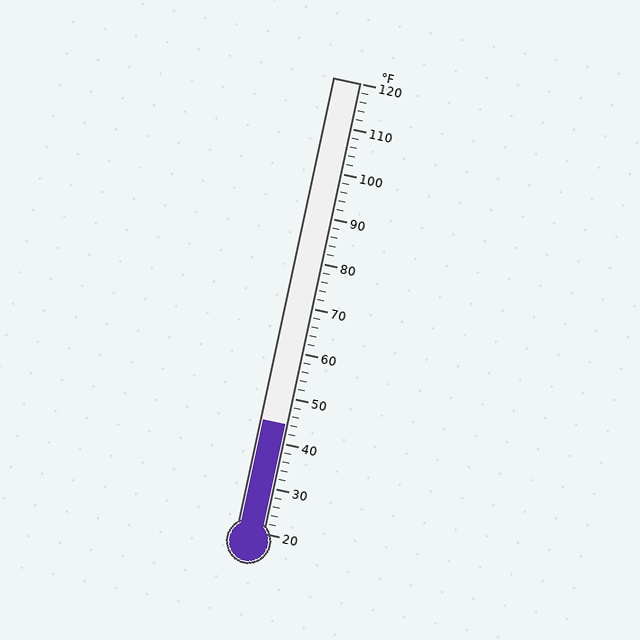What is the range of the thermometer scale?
The thermometer scale ranges from 20°F to 120°F.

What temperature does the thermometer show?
The thermometer shows approximately 44°F.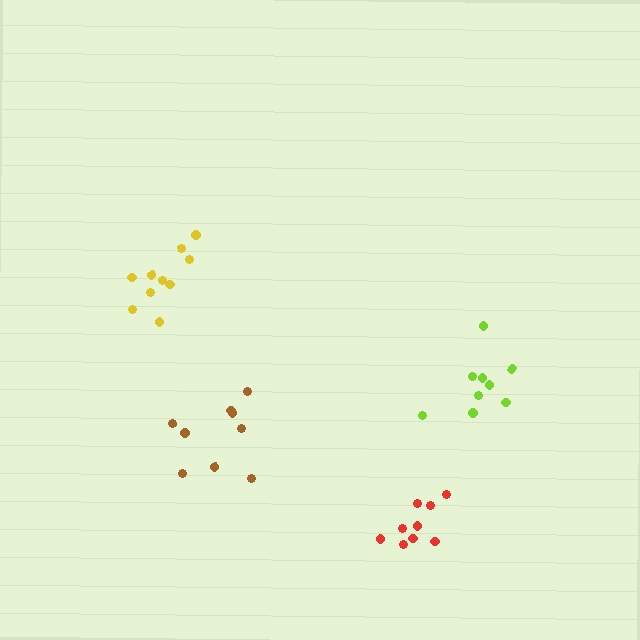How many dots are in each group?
Group 1: 9 dots, Group 2: 10 dots, Group 3: 9 dots, Group 4: 9 dots (37 total).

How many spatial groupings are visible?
There are 4 spatial groupings.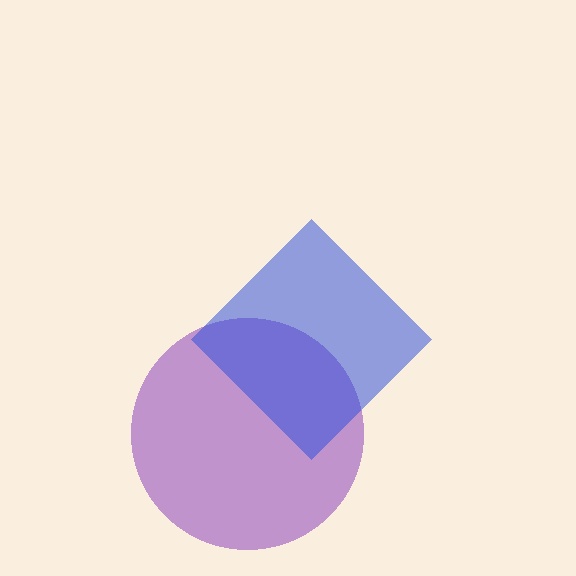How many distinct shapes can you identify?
There are 2 distinct shapes: a purple circle, a blue diamond.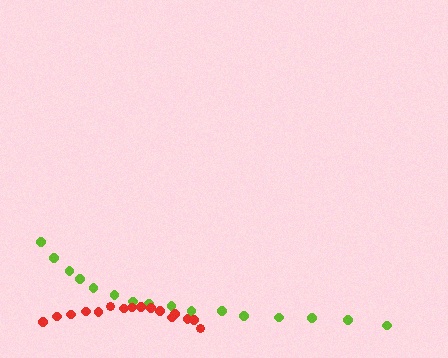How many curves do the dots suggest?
There are 2 distinct paths.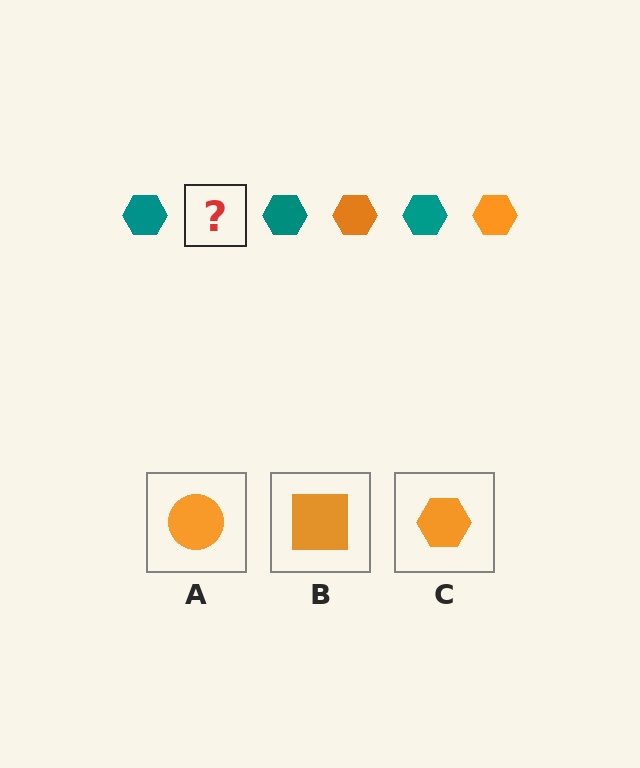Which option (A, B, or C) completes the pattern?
C.